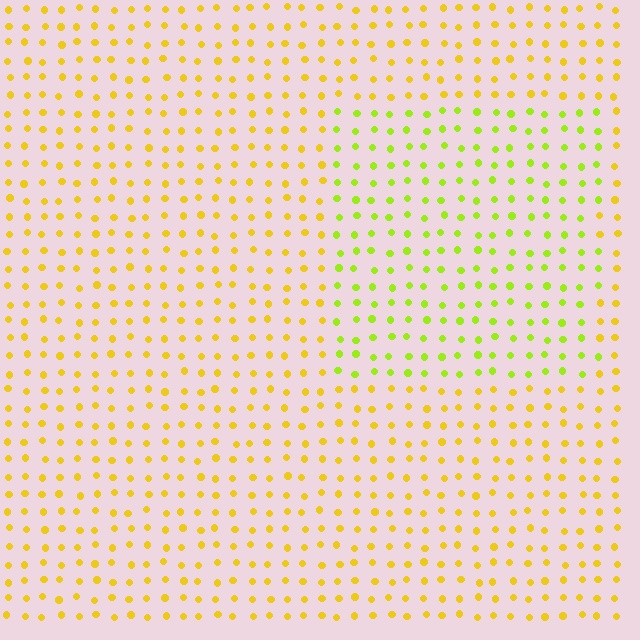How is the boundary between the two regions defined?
The boundary is defined purely by a slight shift in hue (about 34 degrees). Spacing, size, and orientation are identical on both sides.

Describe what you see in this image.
The image is filled with small yellow elements in a uniform arrangement. A rectangle-shaped region is visible where the elements are tinted to a slightly different hue, forming a subtle color boundary.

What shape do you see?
I see a rectangle.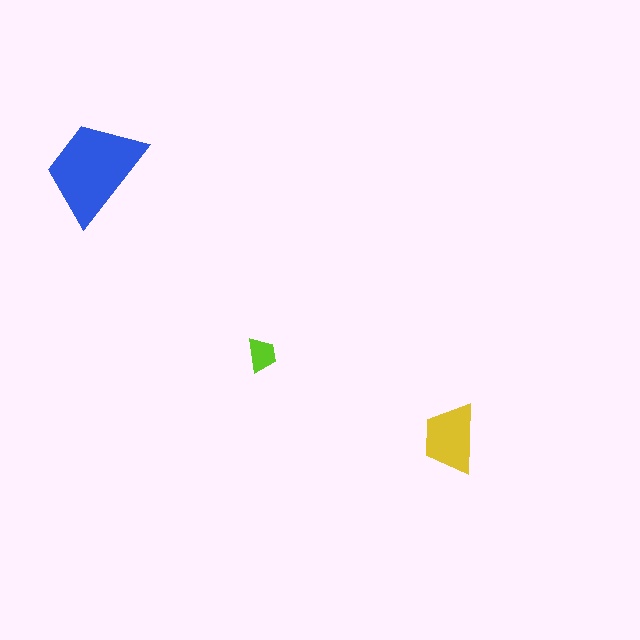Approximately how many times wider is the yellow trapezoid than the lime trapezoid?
About 2 times wider.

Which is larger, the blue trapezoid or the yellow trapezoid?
The blue one.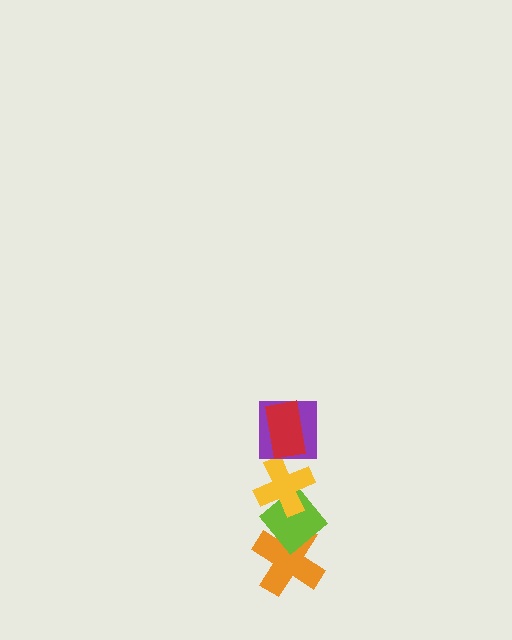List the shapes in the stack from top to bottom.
From top to bottom: the red rectangle, the purple square, the yellow cross, the lime diamond, the orange cross.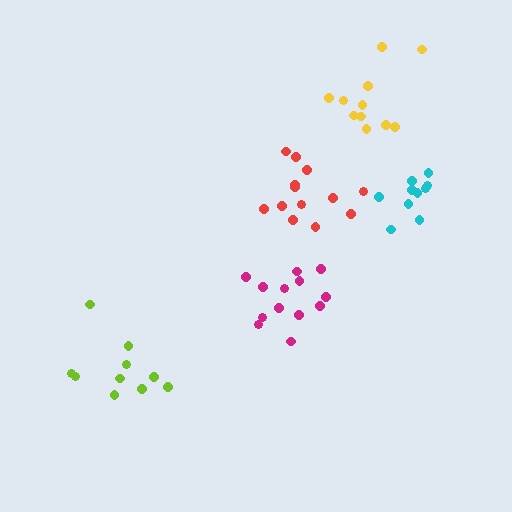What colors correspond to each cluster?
The clusters are colored: lime, red, magenta, yellow, cyan.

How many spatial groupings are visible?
There are 5 spatial groupings.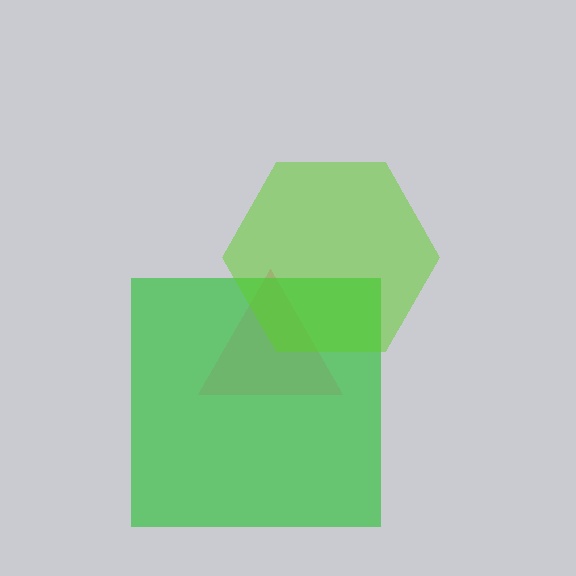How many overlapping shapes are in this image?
There are 3 overlapping shapes in the image.